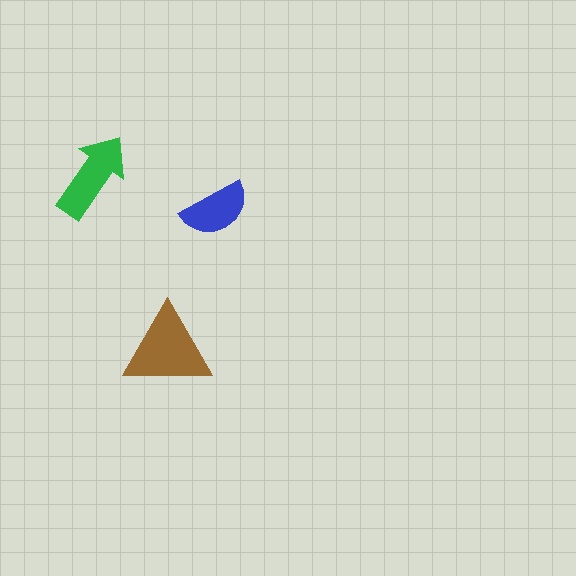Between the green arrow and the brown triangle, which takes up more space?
The brown triangle.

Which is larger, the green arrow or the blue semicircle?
The green arrow.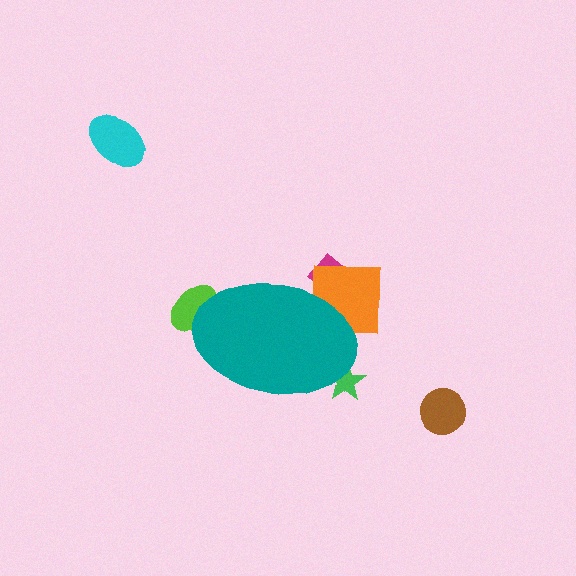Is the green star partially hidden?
Yes, the green star is partially hidden behind the teal ellipse.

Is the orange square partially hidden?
Yes, the orange square is partially hidden behind the teal ellipse.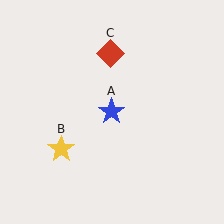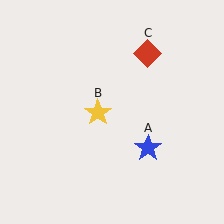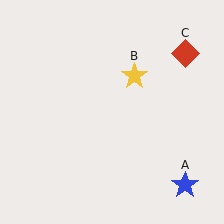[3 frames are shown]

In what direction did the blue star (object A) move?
The blue star (object A) moved down and to the right.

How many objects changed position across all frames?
3 objects changed position: blue star (object A), yellow star (object B), red diamond (object C).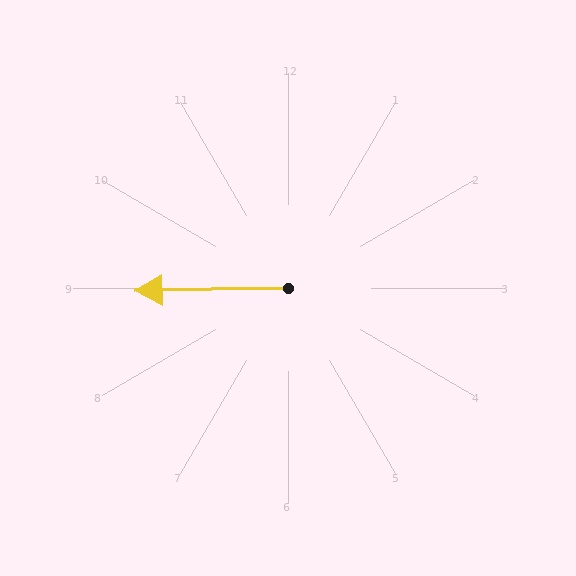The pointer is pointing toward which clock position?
Roughly 9 o'clock.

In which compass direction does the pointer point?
West.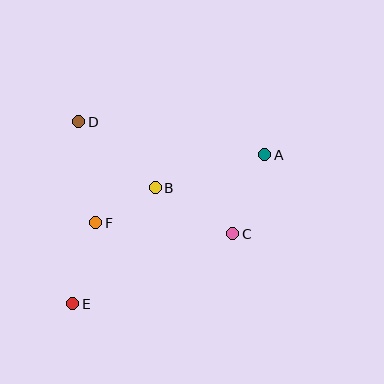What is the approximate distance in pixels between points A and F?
The distance between A and F is approximately 182 pixels.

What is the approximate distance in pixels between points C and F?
The distance between C and F is approximately 137 pixels.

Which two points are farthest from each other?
Points A and E are farthest from each other.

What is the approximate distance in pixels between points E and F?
The distance between E and F is approximately 84 pixels.